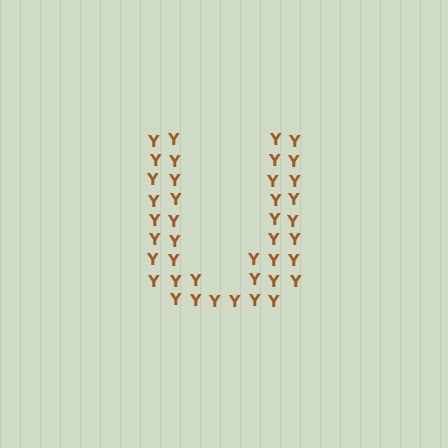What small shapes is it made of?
It is made of small letter Y's.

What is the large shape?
The large shape is the letter U.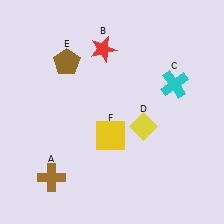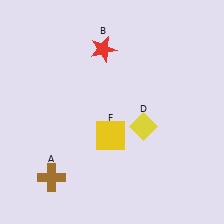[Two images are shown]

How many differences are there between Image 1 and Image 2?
There are 2 differences between the two images.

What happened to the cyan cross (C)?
The cyan cross (C) was removed in Image 2. It was in the top-right area of Image 1.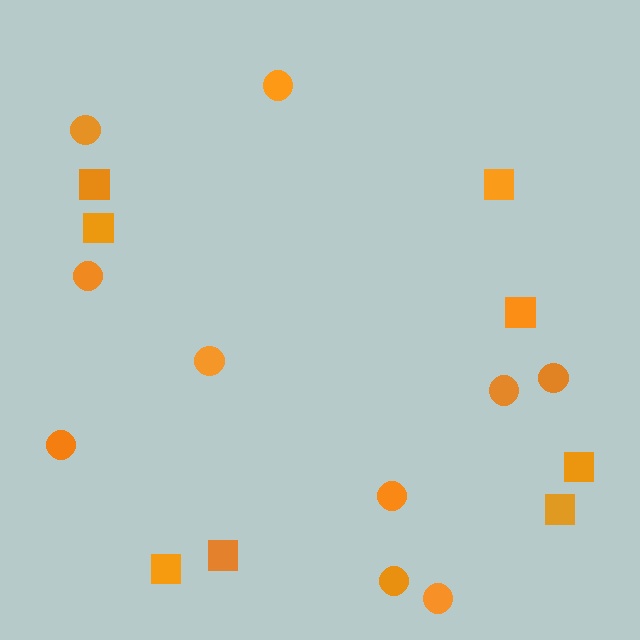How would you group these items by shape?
There are 2 groups: one group of circles (10) and one group of squares (8).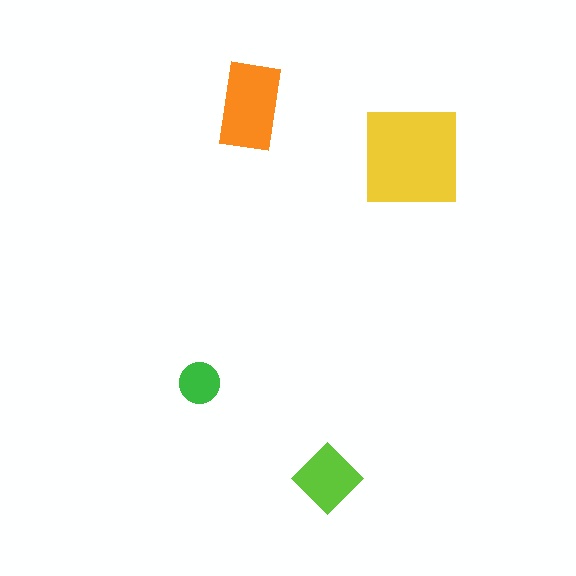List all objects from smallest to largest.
The green circle, the lime diamond, the orange rectangle, the yellow square.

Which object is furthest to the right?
The yellow square is rightmost.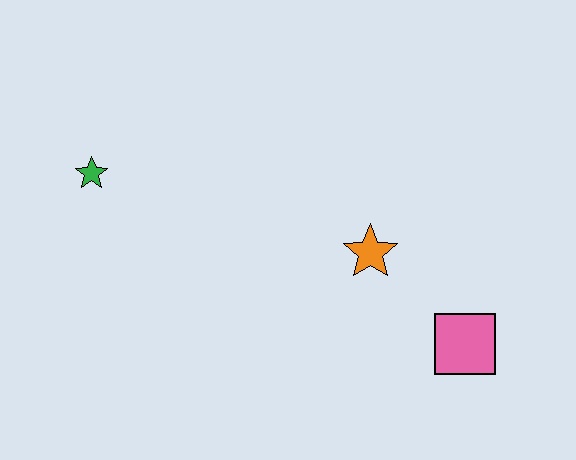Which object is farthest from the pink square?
The green star is farthest from the pink square.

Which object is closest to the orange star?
The pink square is closest to the orange star.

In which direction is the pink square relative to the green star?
The pink square is to the right of the green star.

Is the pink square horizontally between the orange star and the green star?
No